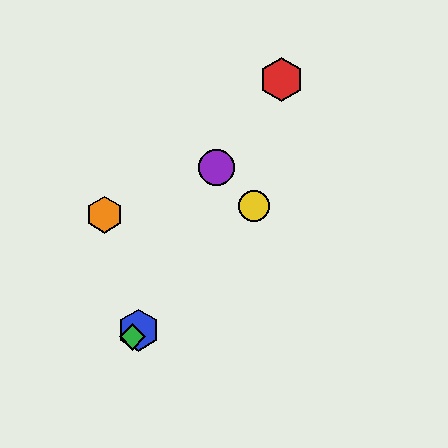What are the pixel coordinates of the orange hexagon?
The orange hexagon is at (105, 215).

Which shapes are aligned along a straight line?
The blue hexagon, the green diamond, the yellow circle are aligned along a straight line.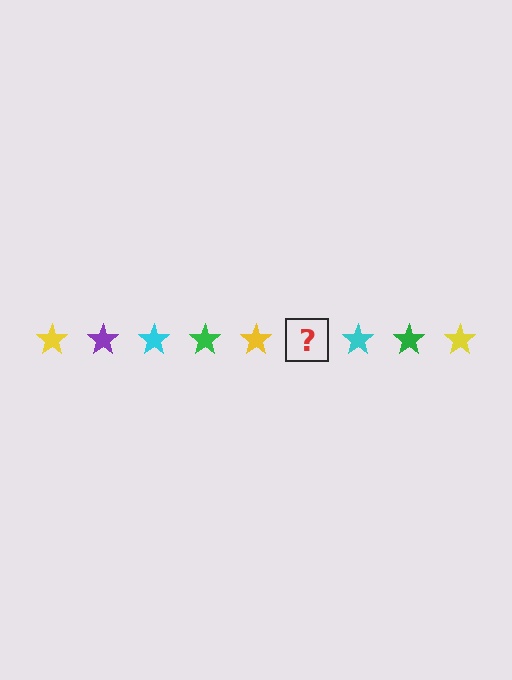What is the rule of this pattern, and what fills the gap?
The rule is that the pattern cycles through yellow, purple, cyan, green stars. The gap should be filled with a purple star.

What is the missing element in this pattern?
The missing element is a purple star.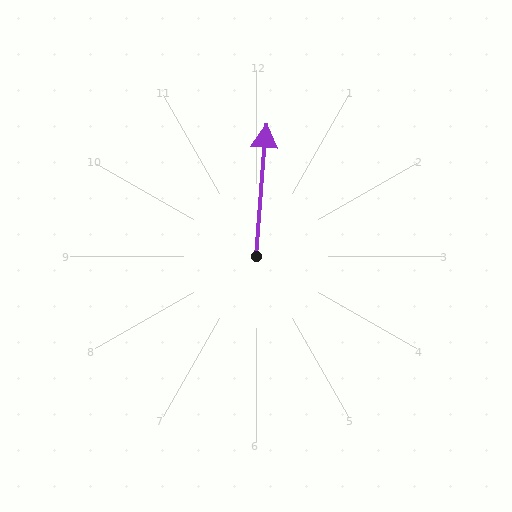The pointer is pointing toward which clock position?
Roughly 12 o'clock.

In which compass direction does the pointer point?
North.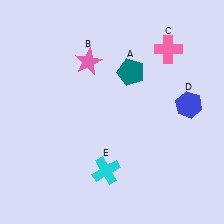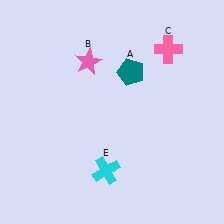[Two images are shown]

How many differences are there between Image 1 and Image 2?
There is 1 difference between the two images.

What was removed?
The blue hexagon (D) was removed in Image 2.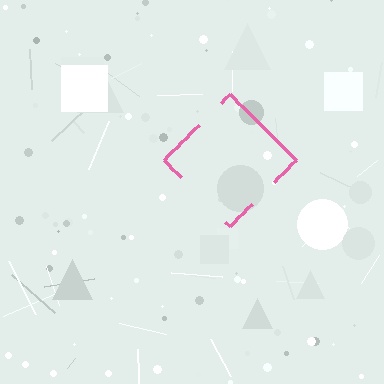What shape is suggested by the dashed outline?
The dashed outline suggests a diamond.